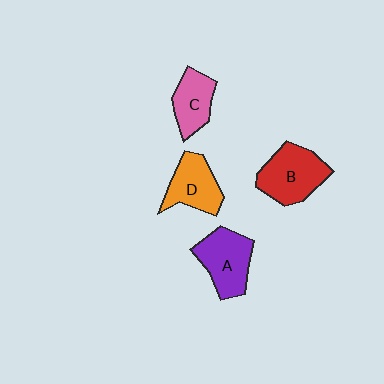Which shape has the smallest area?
Shape C (pink).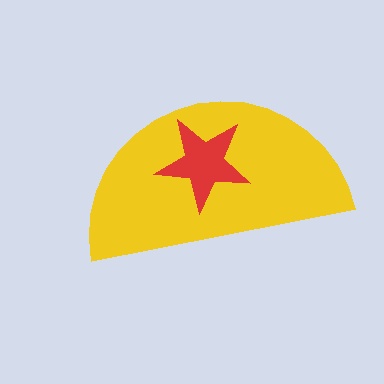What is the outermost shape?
The yellow semicircle.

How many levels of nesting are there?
2.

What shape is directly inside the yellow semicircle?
The red star.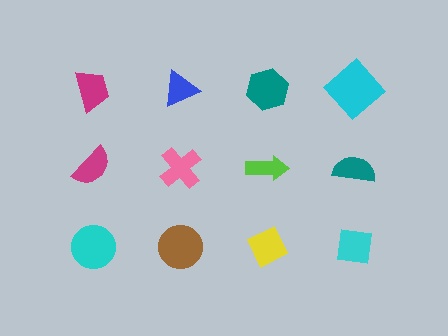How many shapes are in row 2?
4 shapes.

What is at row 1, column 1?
A magenta trapezoid.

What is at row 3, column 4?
A cyan square.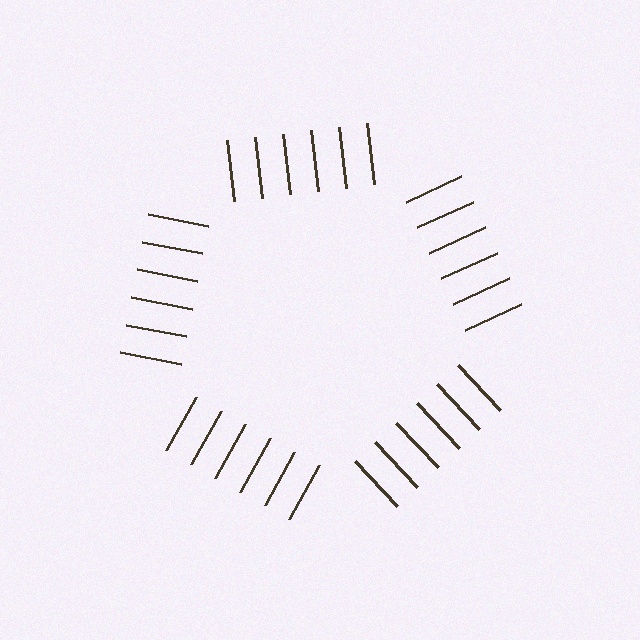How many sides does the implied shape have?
5 sides — the line-ends trace a pentagon.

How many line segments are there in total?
30 — 6 along each of the 5 edges.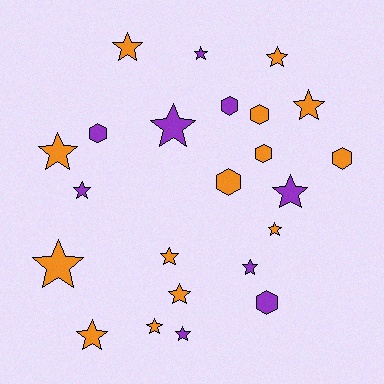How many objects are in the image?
There are 23 objects.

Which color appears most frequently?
Orange, with 14 objects.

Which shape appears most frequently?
Star, with 16 objects.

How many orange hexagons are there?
There are 4 orange hexagons.